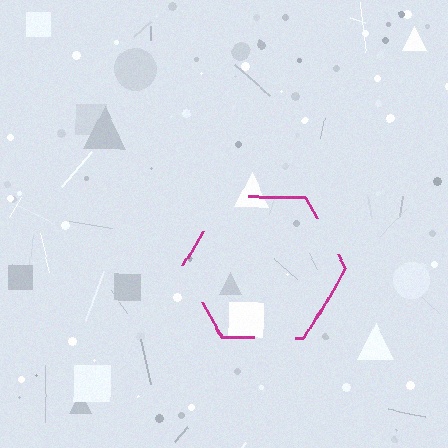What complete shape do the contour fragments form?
The contour fragments form a hexagon.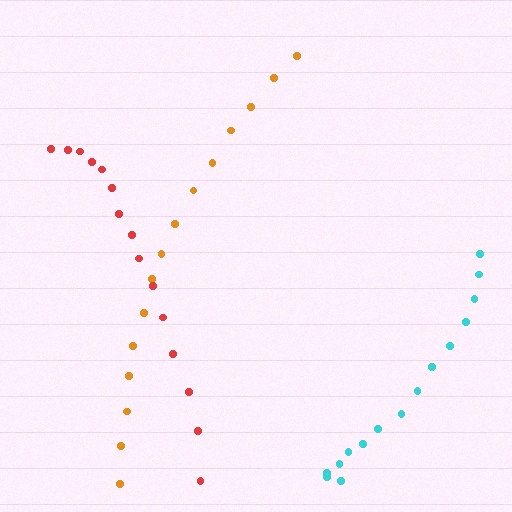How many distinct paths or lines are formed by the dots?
There are 3 distinct paths.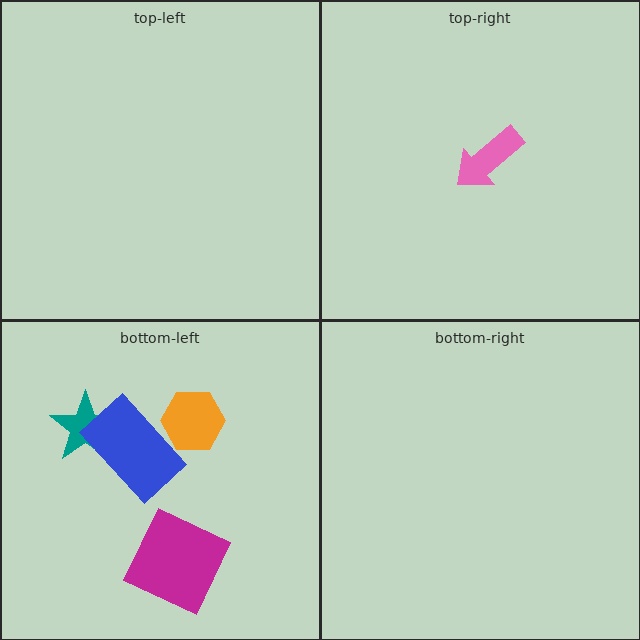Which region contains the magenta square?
The bottom-left region.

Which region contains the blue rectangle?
The bottom-left region.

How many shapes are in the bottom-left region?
4.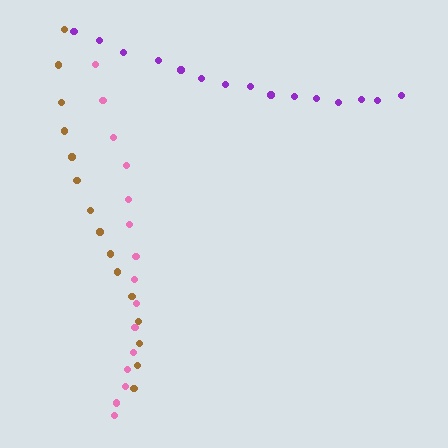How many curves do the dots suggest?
There are 3 distinct paths.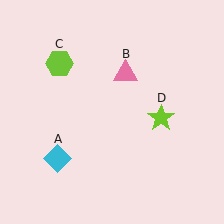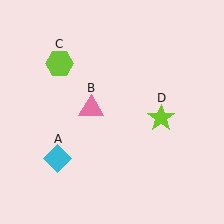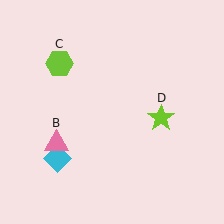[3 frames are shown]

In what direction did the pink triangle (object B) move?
The pink triangle (object B) moved down and to the left.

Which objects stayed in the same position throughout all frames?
Cyan diamond (object A) and lime hexagon (object C) and lime star (object D) remained stationary.